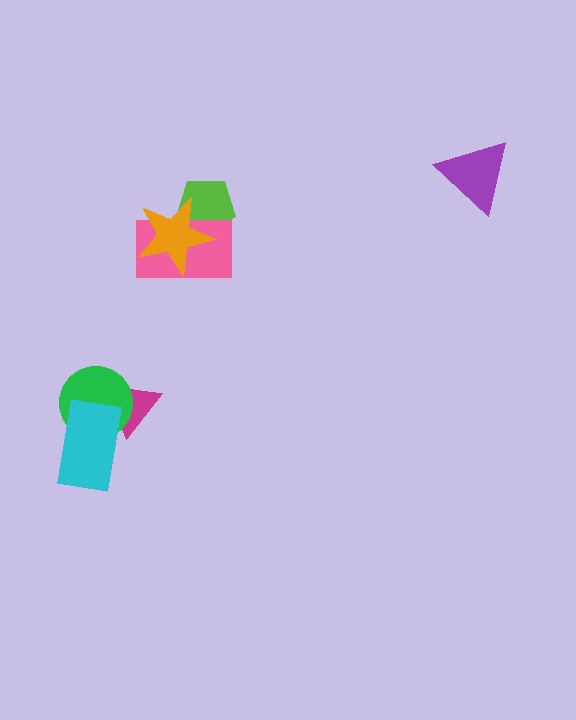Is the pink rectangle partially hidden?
Yes, it is partially covered by another shape.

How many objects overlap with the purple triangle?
0 objects overlap with the purple triangle.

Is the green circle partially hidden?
Yes, it is partially covered by another shape.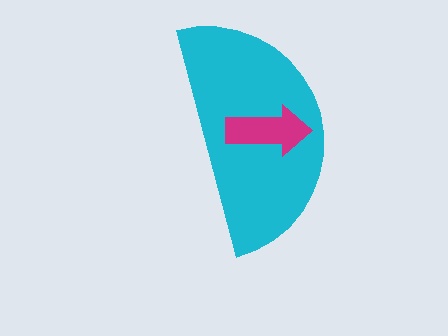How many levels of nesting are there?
2.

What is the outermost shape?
The cyan semicircle.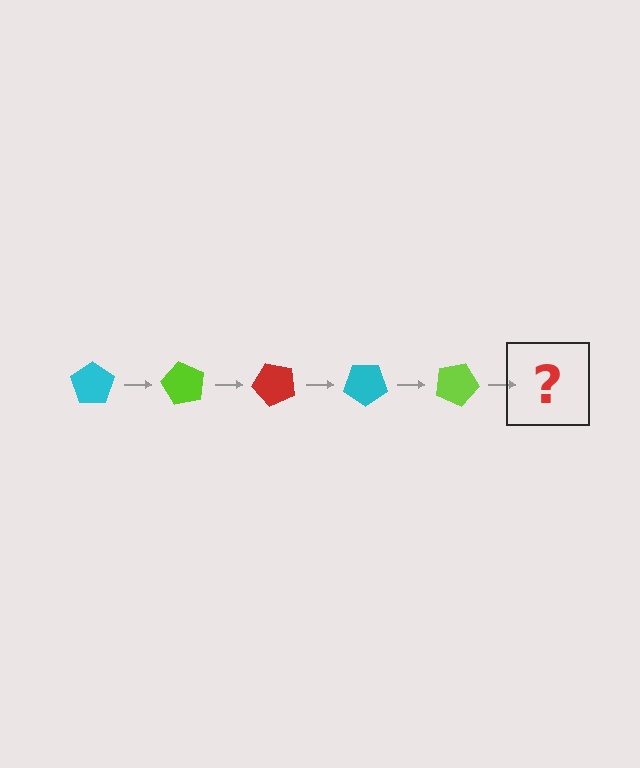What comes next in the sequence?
The next element should be a red pentagon, rotated 300 degrees from the start.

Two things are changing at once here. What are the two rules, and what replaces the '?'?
The two rules are that it rotates 60 degrees each step and the color cycles through cyan, lime, and red. The '?' should be a red pentagon, rotated 300 degrees from the start.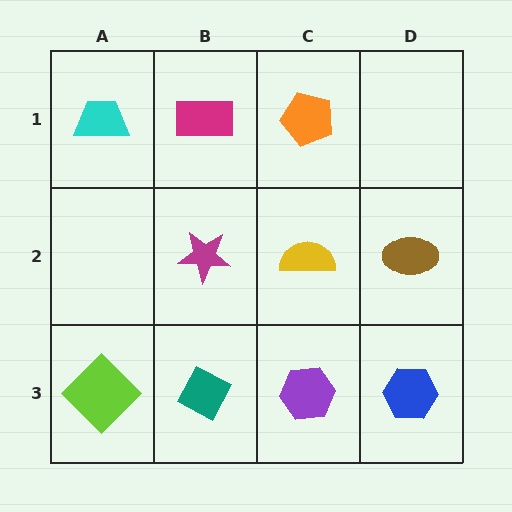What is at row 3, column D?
A blue hexagon.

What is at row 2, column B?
A magenta star.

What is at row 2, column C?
A yellow semicircle.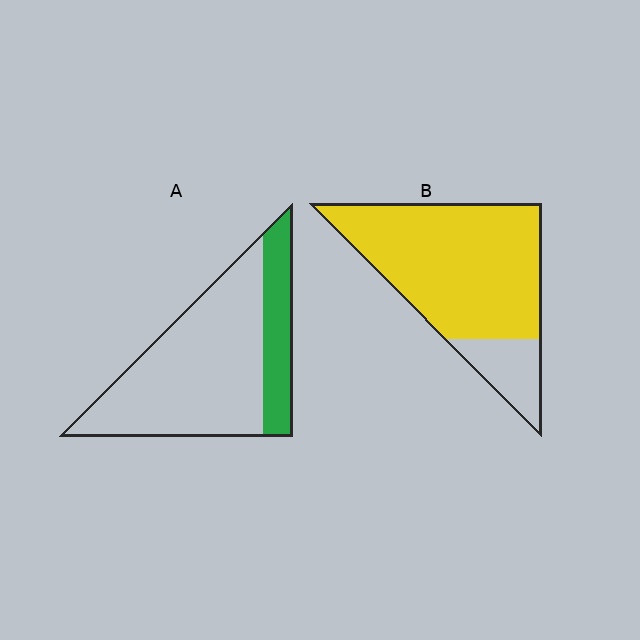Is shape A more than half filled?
No.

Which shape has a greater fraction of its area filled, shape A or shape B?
Shape B.